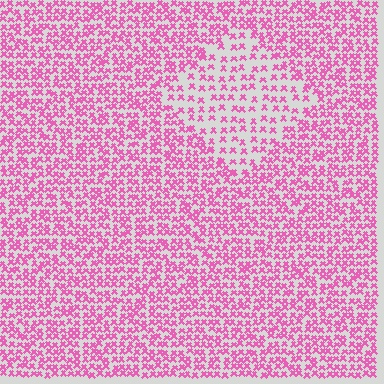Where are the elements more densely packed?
The elements are more densely packed outside the diamond boundary.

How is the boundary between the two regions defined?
The boundary is defined by a change in element density (approximately 2.0x ratio). All elements are the same color, size, and shape.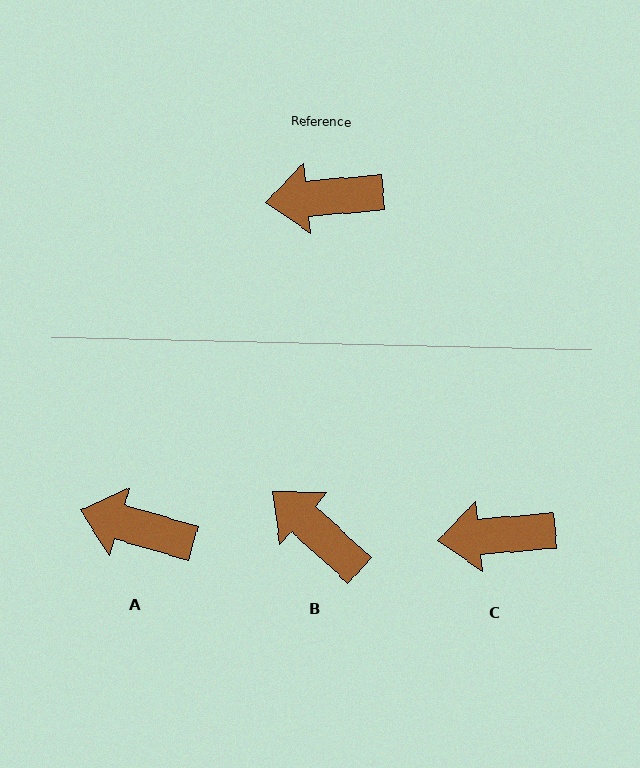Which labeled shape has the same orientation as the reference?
C.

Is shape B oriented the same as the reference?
No, it is off by about 47 degrees.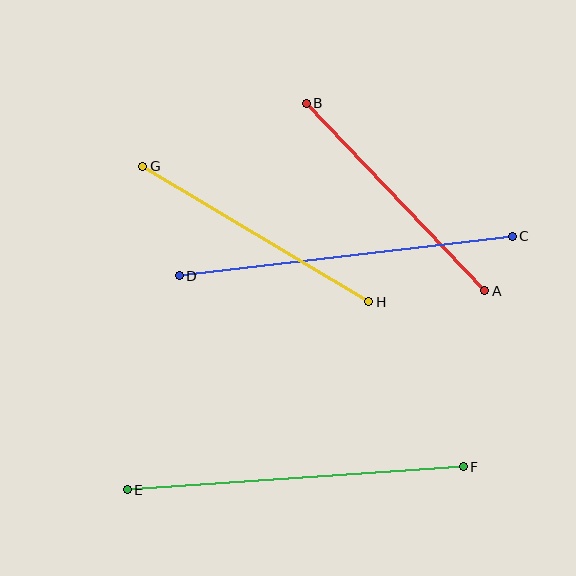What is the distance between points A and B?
The distance is approximately 259 pixels.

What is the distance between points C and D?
The distance is approximately 336 pixels.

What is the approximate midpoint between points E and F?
The midpoint is at approximately (295, 478) pixels.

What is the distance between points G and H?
The distance is approximately 264 pixels.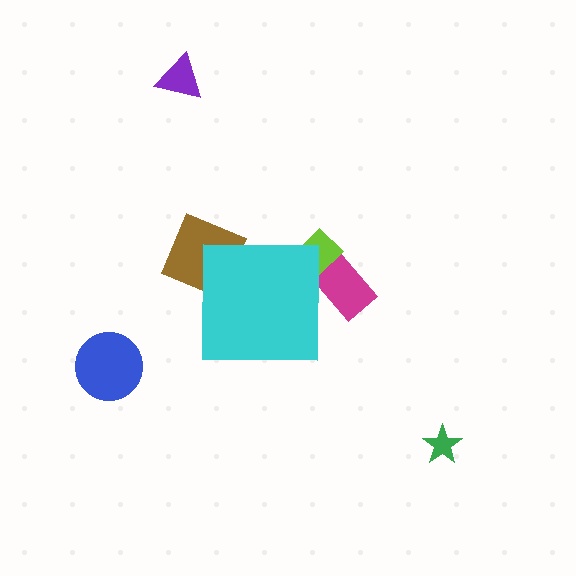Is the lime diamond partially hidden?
Yes, the lime diamond is partially hidden behind the cyan square.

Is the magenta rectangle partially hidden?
Yes, the magenta rectangle is partially hidden behind the cyan square.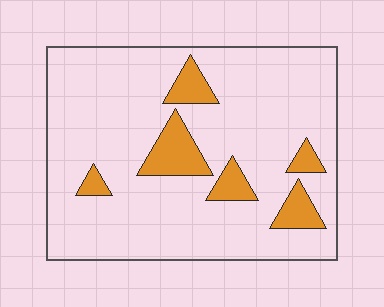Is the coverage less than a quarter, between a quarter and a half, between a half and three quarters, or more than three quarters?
Less than a quarter.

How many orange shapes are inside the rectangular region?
6.